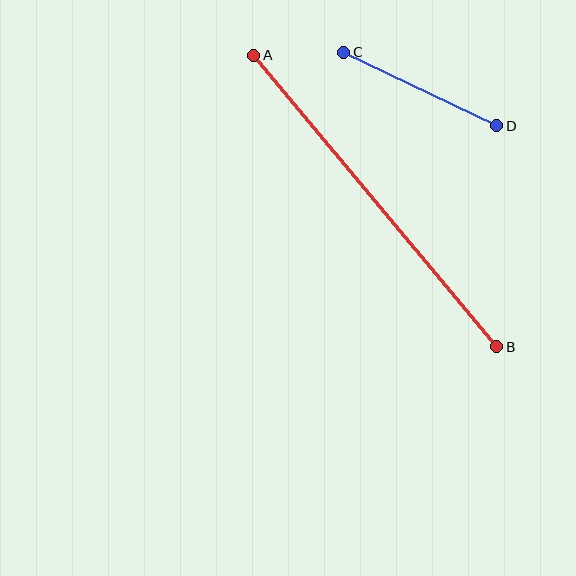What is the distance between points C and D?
The distance is approximately 170 pixels.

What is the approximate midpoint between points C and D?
The midpoint is at approximately (420, 89) pixels.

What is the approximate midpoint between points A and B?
The midpoint is at approximately (375, 201) pixels.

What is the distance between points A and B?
The distance is approximately 380 pixels.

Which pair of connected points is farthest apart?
Points A and B are farthest apart.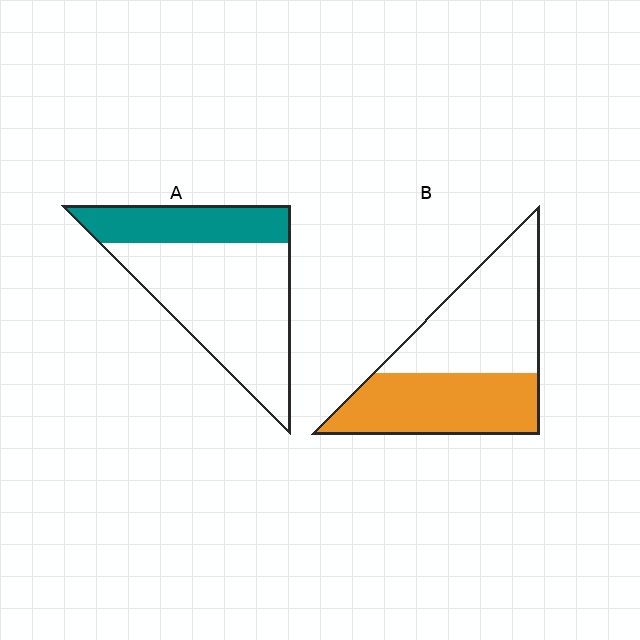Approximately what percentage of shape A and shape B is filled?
A is approximately 30% and B is approximately 45%.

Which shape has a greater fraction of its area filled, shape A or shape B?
Shape B.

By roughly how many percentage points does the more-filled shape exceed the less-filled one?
By roughly 15 percentage points (B over A).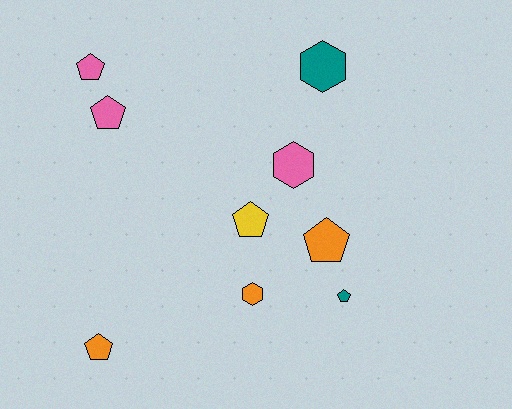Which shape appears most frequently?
Pentagon, with 6 objects.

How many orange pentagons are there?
There are 2 orange pentagons.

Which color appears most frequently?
Orange, with 3 objects.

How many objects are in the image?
There are 9 objects.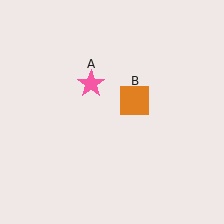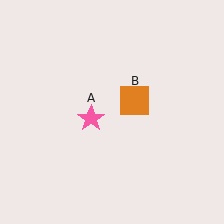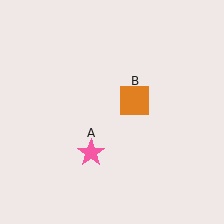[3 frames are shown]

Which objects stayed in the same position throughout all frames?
Orange square (object B) remained stationary.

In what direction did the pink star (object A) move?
The pink star (object A) moved down.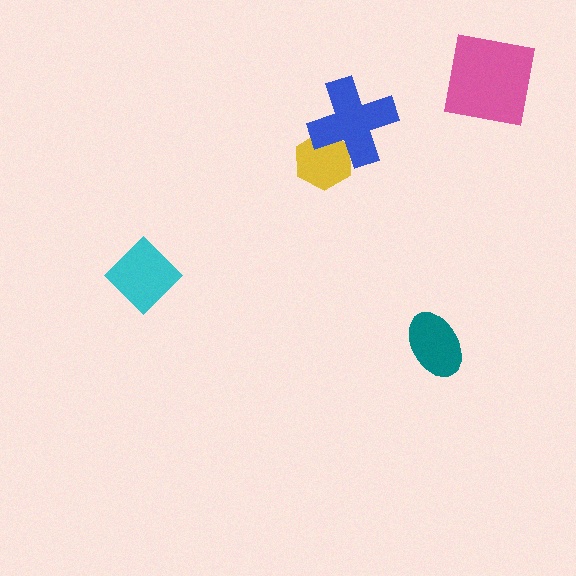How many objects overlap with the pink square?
0 objects overlap with the pink square.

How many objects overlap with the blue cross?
1 object overlaps with the blue cross.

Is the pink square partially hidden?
No, no other shape covers it.